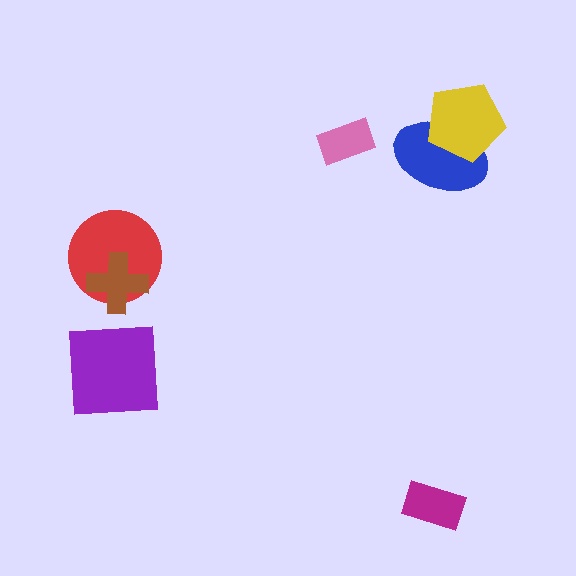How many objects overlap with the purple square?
0 objects overlap with the purple square.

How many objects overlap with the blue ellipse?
1 object overlaps with the blue ellipse.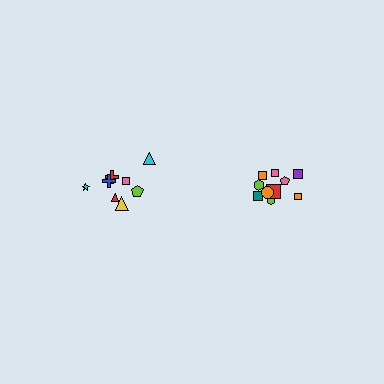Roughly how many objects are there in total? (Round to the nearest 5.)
Roughly 20 objects in total.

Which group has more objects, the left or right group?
The right group.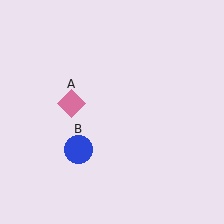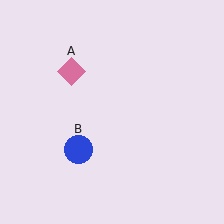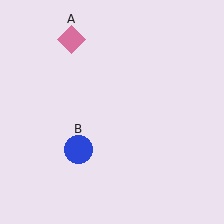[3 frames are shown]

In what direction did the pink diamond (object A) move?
The pink diamond (object A) moved up.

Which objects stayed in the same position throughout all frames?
Blue circle (object B) remained stationary.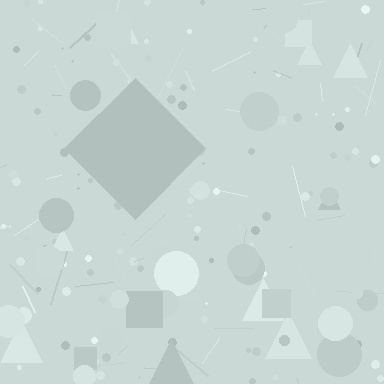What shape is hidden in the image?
A diamond is hidden in the image.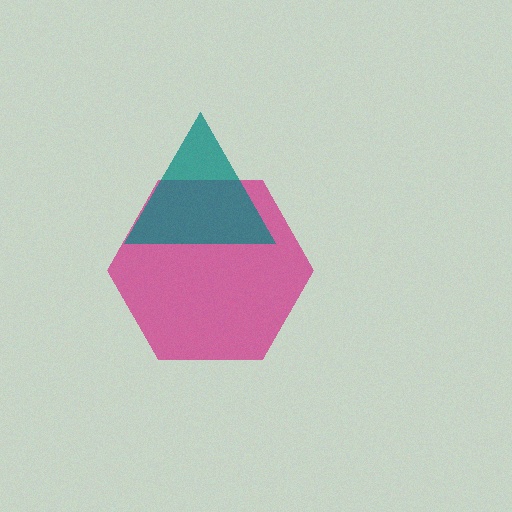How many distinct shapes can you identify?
There are 2 distinct shapes: a magenta hexagon, a teal triangle.